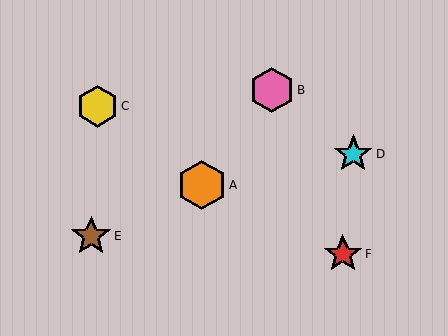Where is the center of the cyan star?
The center of the cyan star is at (353, 154).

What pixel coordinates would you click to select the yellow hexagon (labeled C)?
Click at (97, 106) to select the yellow hexagon C.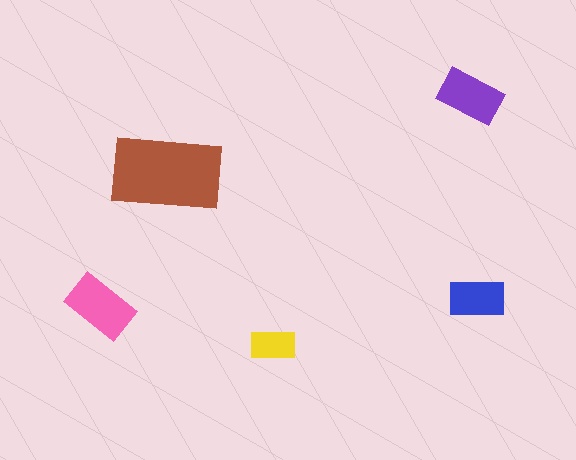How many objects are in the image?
There are 5 objects in the image.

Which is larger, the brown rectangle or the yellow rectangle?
The brown one.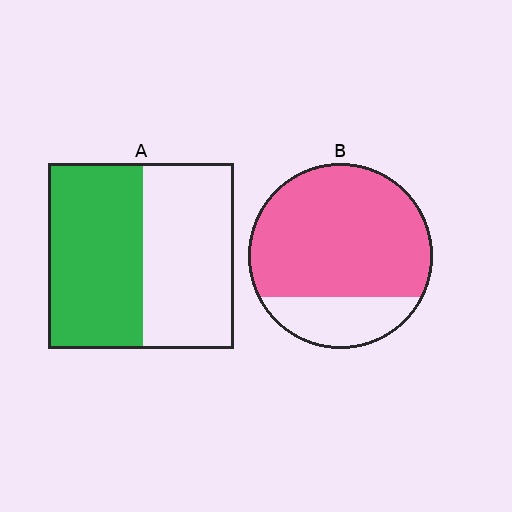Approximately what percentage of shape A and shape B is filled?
A is approximately 50% and B is approximately 75%.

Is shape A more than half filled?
Roughly half.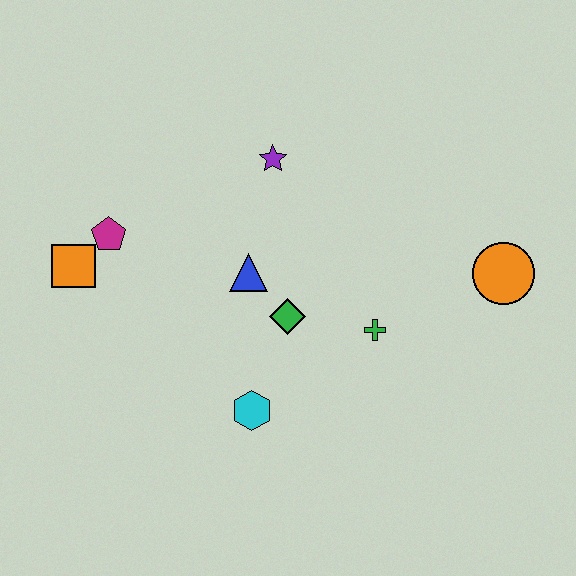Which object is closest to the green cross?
The green diamond is closest to the green cross.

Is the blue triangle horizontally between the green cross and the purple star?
No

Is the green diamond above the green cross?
Yes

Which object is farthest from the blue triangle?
The orange circle is farthest from the blue triangle.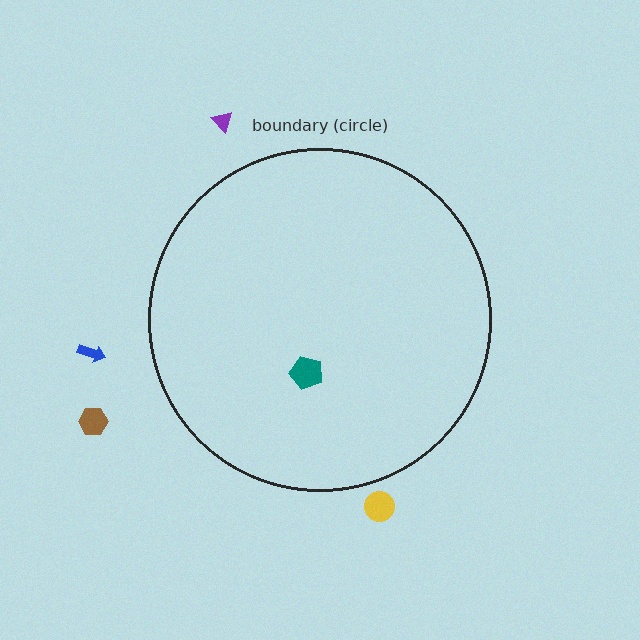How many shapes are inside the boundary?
1 inside, 4 outside.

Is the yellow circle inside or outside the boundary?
Outside.